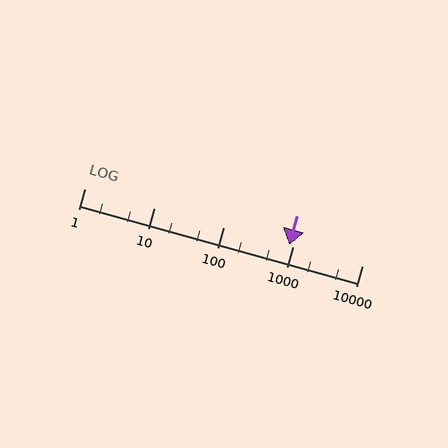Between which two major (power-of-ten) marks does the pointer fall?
The pointer is between 100 and 1000.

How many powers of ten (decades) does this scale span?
The scale spans 4 decades, from 1 to 10000.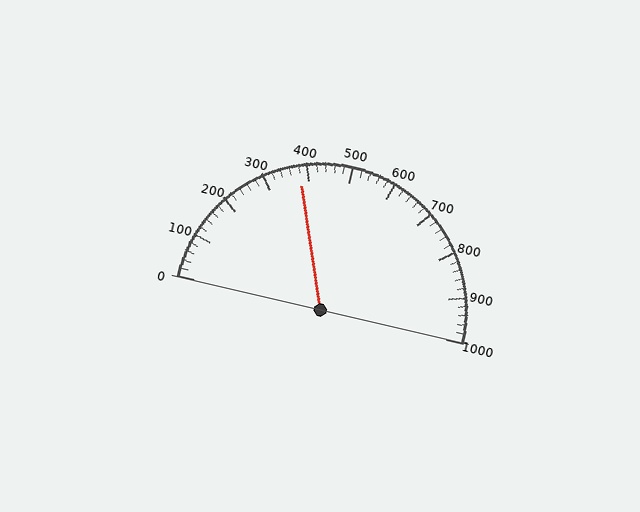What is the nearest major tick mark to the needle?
The nearest major tick mark is 400.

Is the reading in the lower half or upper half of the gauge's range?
The reading is in the lower half of the range (0 to 1000).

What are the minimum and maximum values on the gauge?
The gauge ranges from 0 to 1000.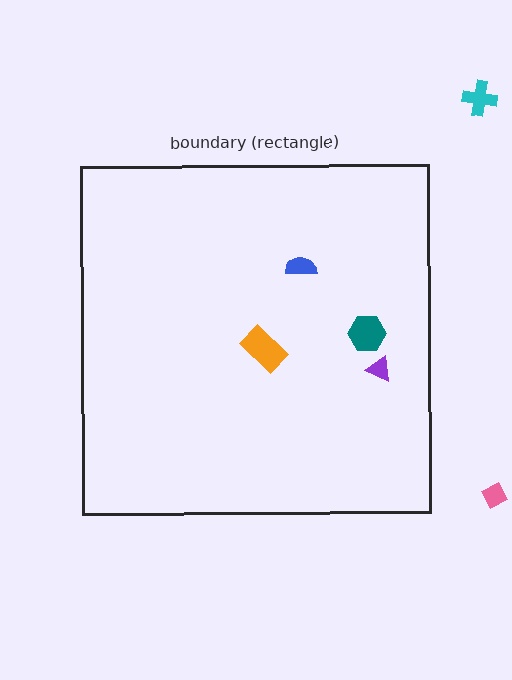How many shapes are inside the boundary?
4 inside, 2 outside.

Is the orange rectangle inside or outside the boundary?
Inside.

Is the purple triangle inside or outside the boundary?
Inside.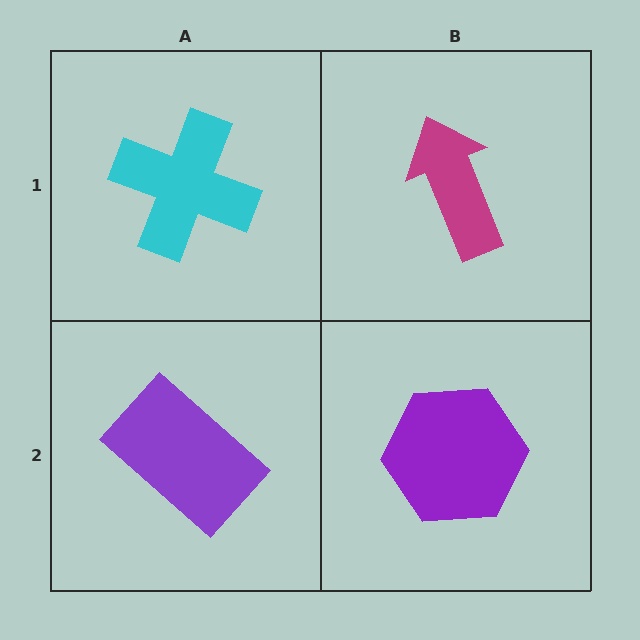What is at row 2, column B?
A purple hexagon.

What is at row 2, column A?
A purple rectangle.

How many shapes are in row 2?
2 shapes.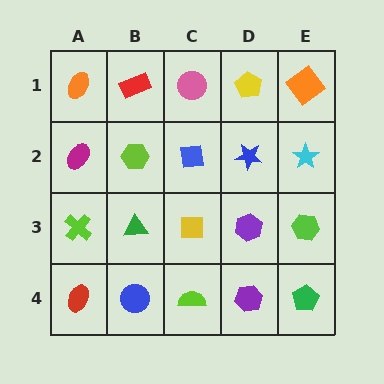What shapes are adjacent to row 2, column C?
A pink circle (row 1, column C), a yellow square (row 3, column C), a lime hexagon (row 2, column B), a blue star (row 2, column D).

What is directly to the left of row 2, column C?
A lime hexagon.